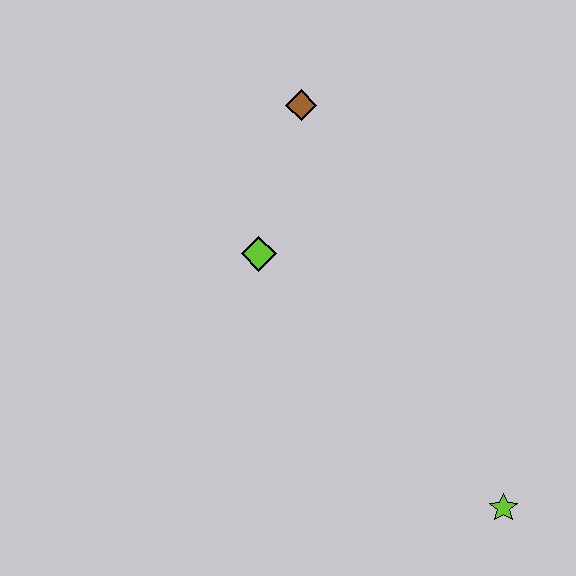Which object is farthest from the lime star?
The brown diamond is farthest from the lime star.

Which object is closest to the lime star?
The lime diamond is closest to the lime star.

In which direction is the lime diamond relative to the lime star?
The lime diamond is above the lime star.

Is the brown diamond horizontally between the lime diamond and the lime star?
Yes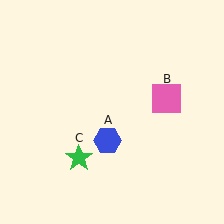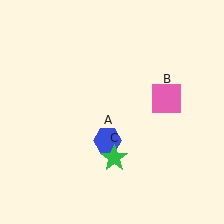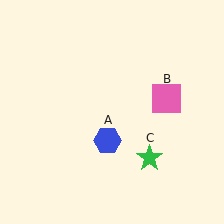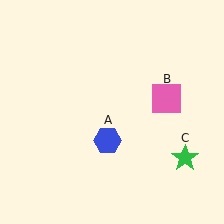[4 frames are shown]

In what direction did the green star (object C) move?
The green star (object C) moved right.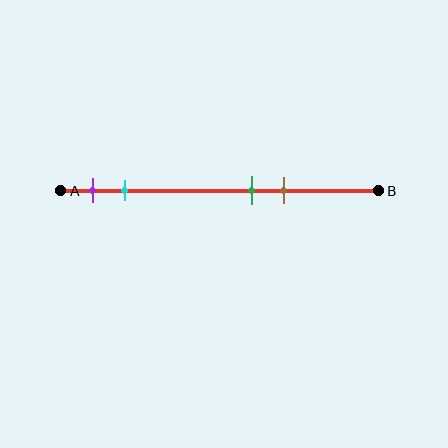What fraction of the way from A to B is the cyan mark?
The cyan mark is approximately 20% (0.2) of the way from A to B.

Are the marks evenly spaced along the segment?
No, the marks are not evenly spaced.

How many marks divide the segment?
There are 4 marks dividing the segment.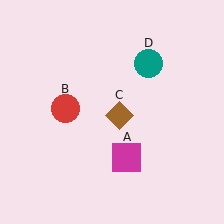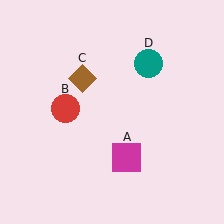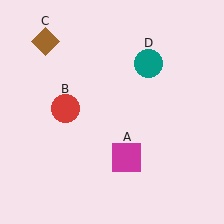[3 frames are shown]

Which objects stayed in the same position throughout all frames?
Magenta square (object A) and red circle (object B) and teal circle (object D) remained stationary.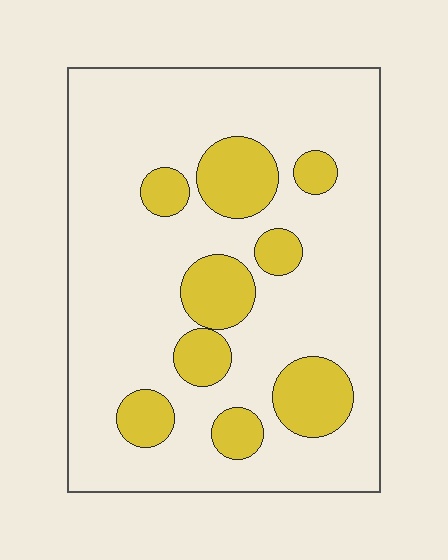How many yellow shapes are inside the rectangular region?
9.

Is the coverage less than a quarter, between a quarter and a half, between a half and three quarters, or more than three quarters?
Less than a quarter.